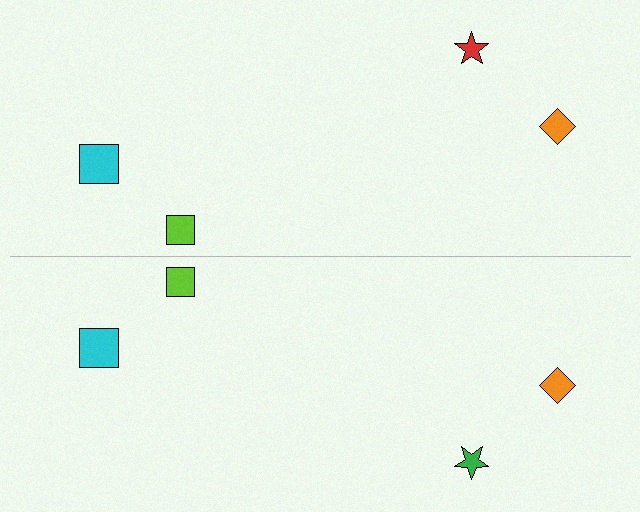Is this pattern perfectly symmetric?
No, the pattern is not perfectly symmetric. The green star on the bottom side breaks the symmetry — its mirror counterpart is red.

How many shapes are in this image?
There are 8 shapes in this image.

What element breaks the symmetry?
The green star on the bottom side breaks the symmetry — its mirror counterpart is red.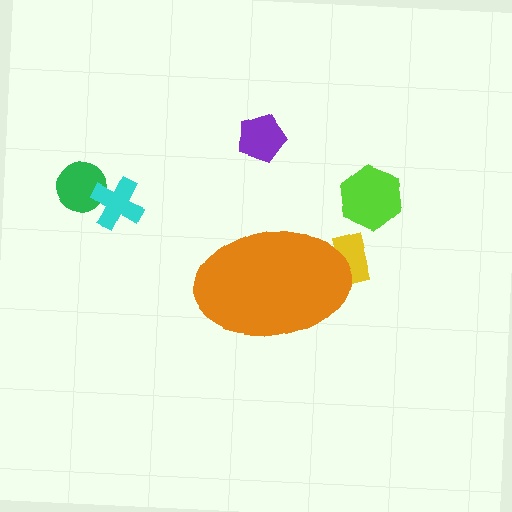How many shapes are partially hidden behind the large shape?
1 shape is partially hidden.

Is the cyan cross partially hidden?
No, the cyan cross is fully visible.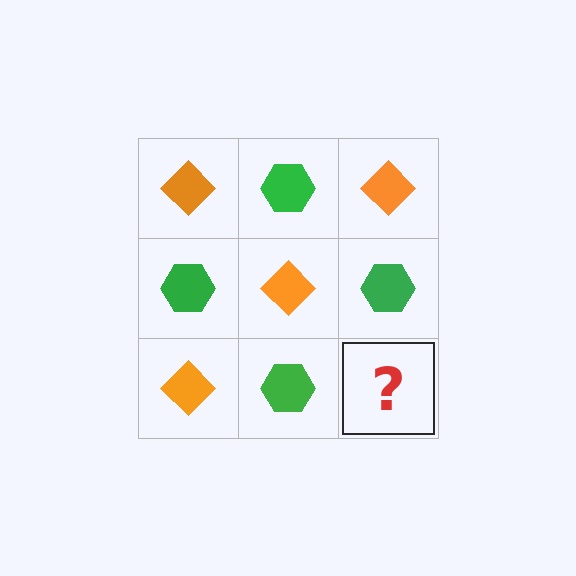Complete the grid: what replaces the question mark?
The question mark should be replaced with an orange diamond.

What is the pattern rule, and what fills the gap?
The rule is that it alternates orange diamond and green hexagon in a checkerboard pattern. The gap should be filled with an orange diamond.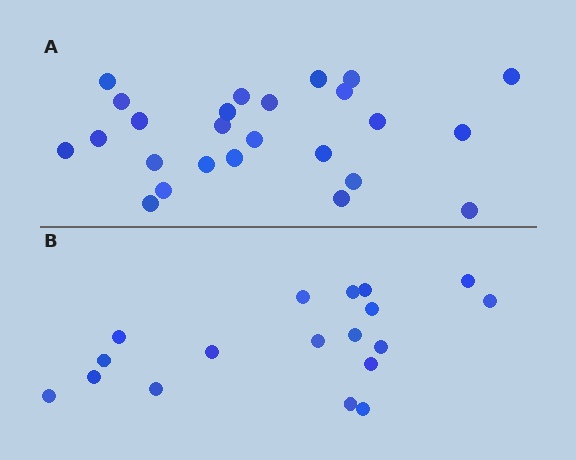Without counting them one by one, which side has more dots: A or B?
Region A (the top region) has more dots.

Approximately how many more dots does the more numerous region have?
Region A has roughly 8 or so more dots than region B.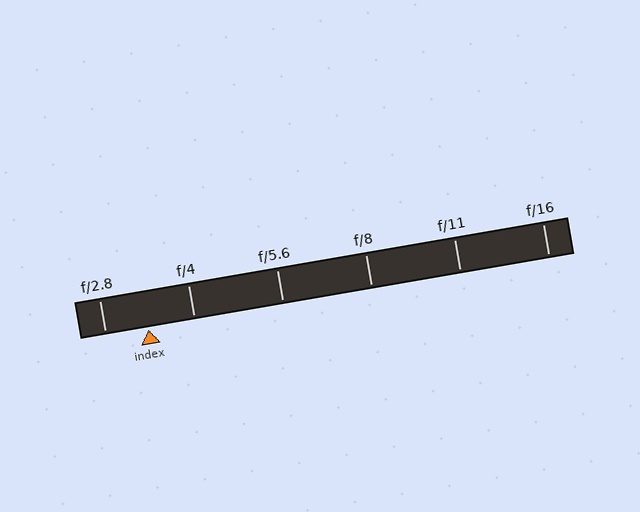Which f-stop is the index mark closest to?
The index mark is closest to f/2.8.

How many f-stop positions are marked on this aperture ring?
There are 6 f-stop positions marked.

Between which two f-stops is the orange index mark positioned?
The index mark is between f/2.8 and f/4.